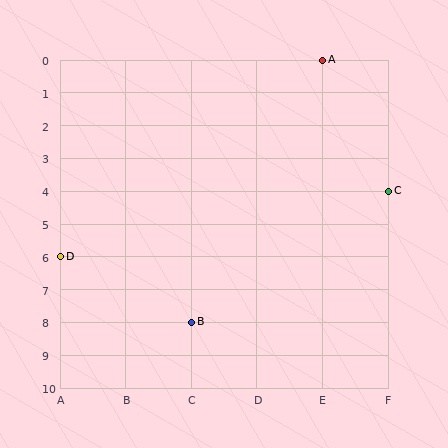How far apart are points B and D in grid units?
Points B and D are 2 columns and 2 rows apart (about 2.8 grid units diagonally).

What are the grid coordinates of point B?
Point B is at grid coordinates (C, 8).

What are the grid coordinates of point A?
Point A is at grid coordinates (E, 0).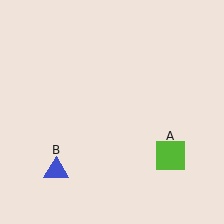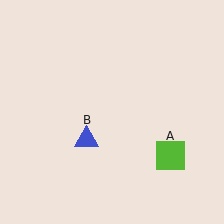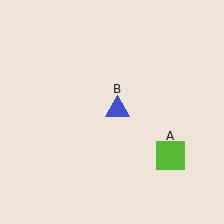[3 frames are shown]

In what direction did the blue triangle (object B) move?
The blue triangle (object B) moved up and to the right.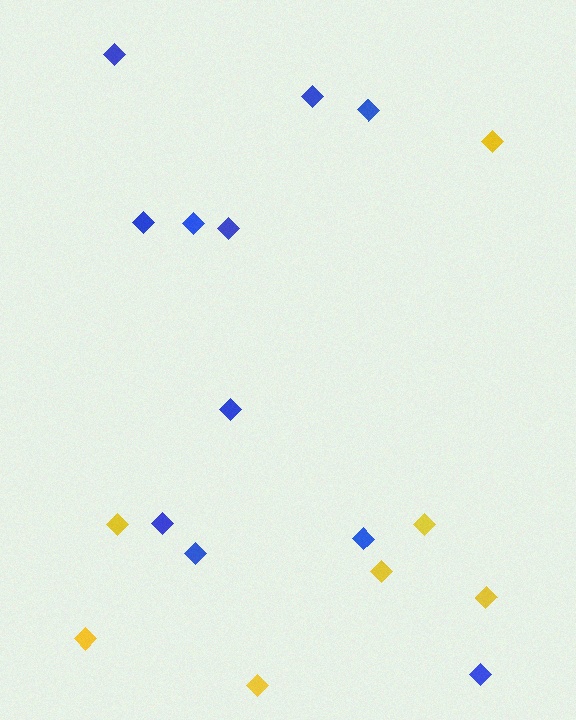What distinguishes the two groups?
There are 2 groups: one group of yellow diamonds (7) and one group of blue diamonds (11).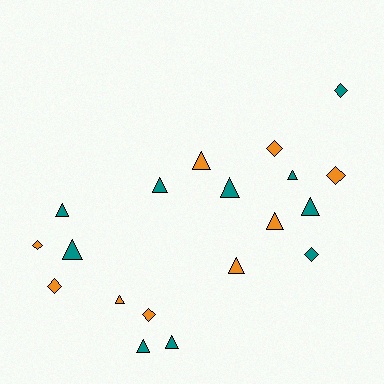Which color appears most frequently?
Teal, with 10 objects.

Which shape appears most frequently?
Triangle, with 12 objects.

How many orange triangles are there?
There are 4 orange triangles.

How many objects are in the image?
There are 19 objects.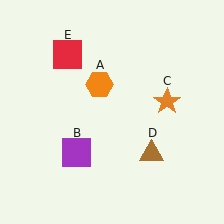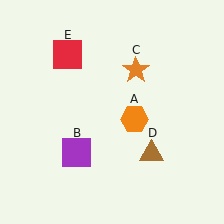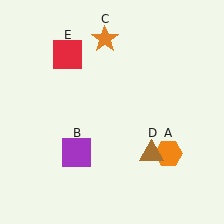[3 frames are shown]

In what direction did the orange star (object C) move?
The orange star (object C) moved up and to the left.